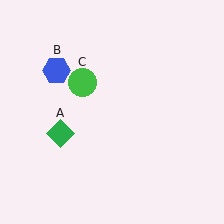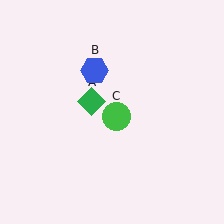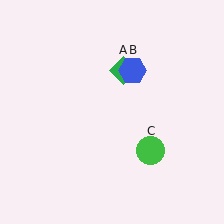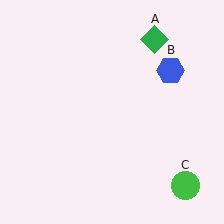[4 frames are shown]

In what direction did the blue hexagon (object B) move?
The blue hexagon (object B) moved right.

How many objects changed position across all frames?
3 objects changed position: green diamond (object A), blue hexagon (object B), green circle (object C).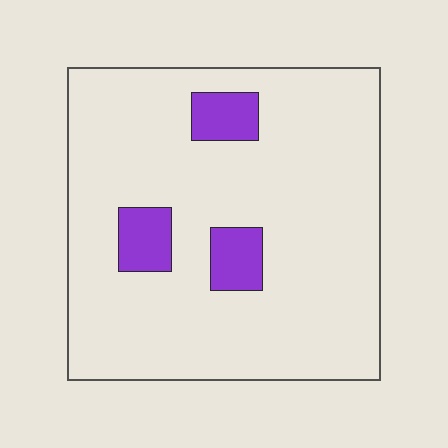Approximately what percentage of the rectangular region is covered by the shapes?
Approximately 10%.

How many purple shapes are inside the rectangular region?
3.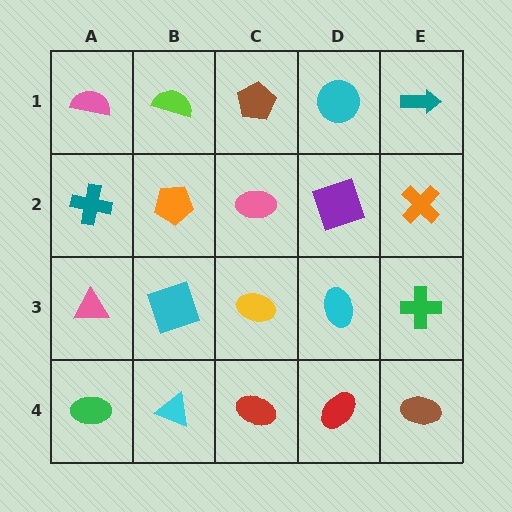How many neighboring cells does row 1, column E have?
2.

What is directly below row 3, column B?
A cyan triangle.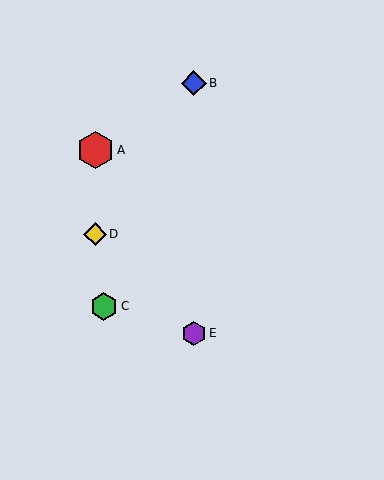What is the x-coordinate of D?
Object D is at x≈95.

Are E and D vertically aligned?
No, E is at x≈194 and D is at x≈95.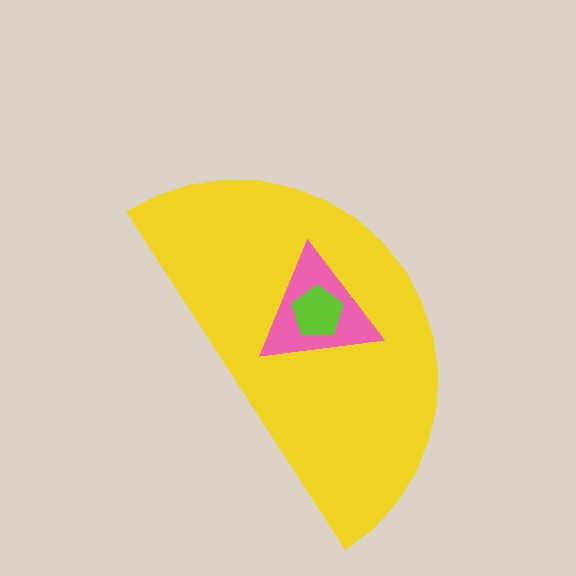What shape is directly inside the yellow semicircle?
The pink triangle.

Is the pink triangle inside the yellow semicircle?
Yes.